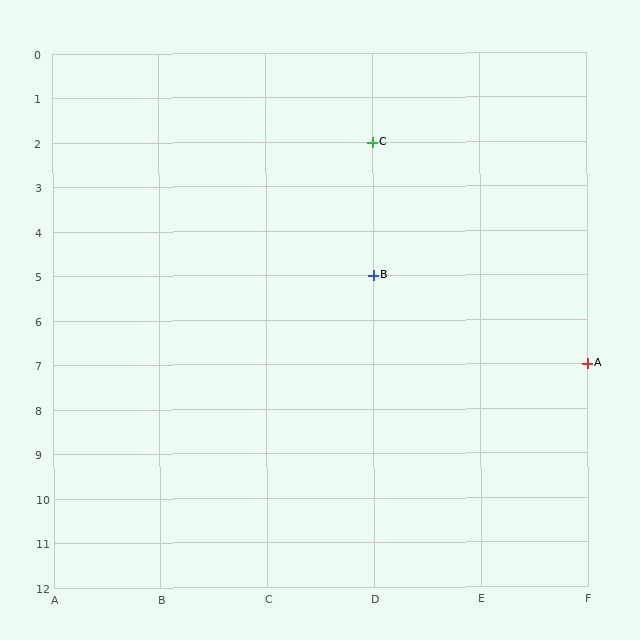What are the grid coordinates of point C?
Point C is at grid coordinates (D, 2).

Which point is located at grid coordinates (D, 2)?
Point C is at (D, 2).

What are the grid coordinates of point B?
Point B is at grid coordinates (D, 5).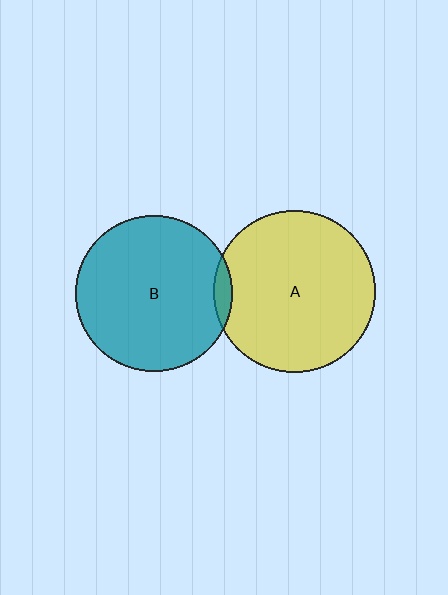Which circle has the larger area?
Circle A (yellow).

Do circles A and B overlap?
Yes.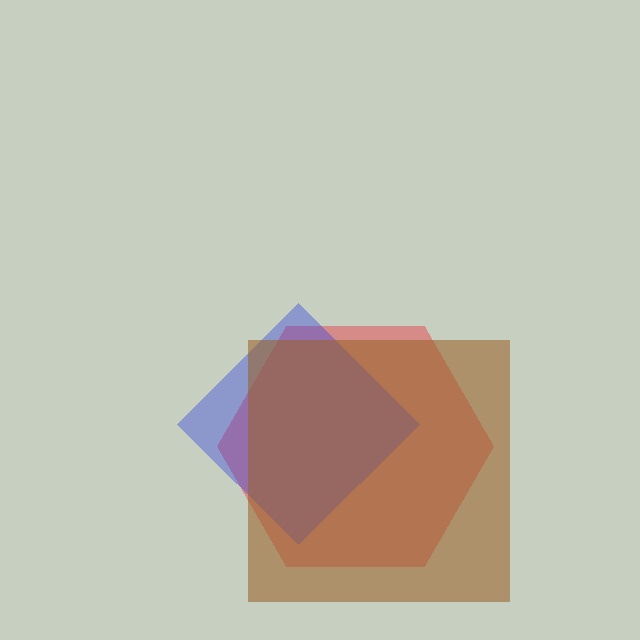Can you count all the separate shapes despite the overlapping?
Yes, there are 3 separate shapes.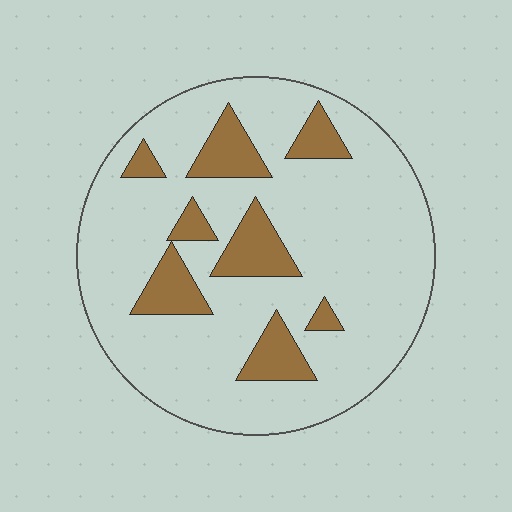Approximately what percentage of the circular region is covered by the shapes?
Approximately 20%.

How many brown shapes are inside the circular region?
8.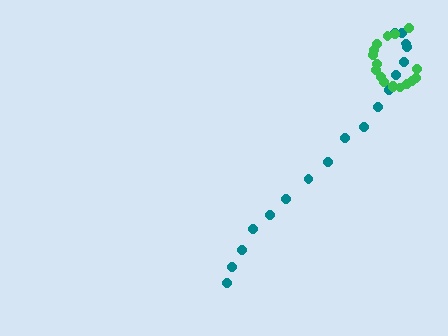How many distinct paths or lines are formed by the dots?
There are 2 distinct paths.